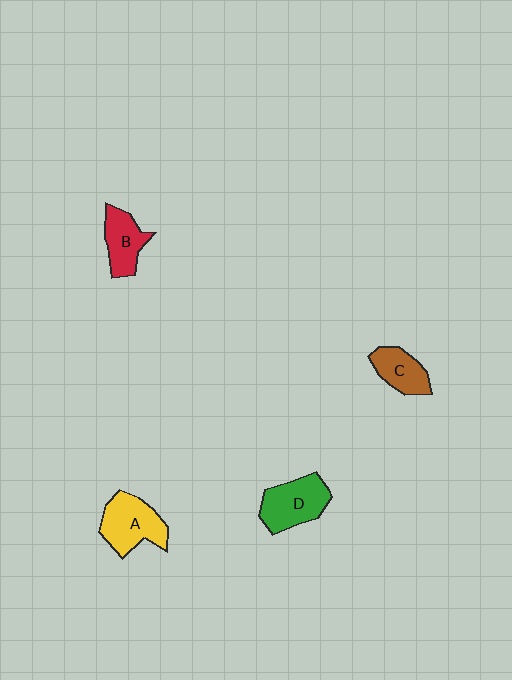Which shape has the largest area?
Shape A (yellow).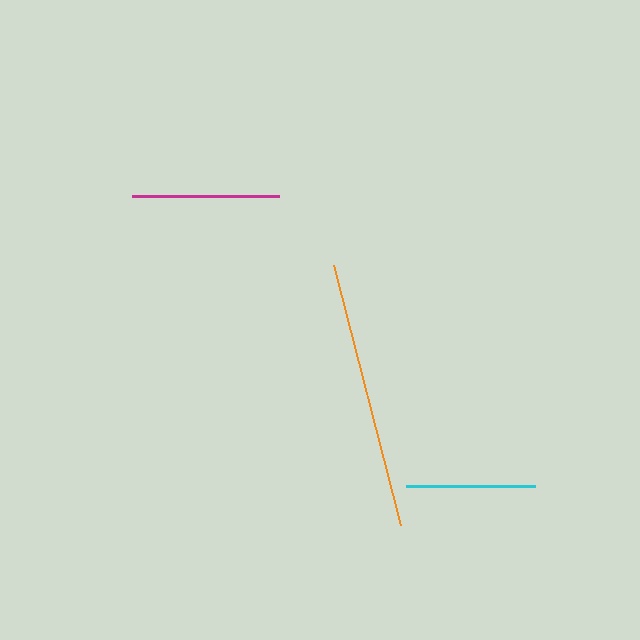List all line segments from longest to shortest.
From longest to shortest: orange, magenta, cyan.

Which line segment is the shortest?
The cyan line is the shortest at approximately 129 pixels.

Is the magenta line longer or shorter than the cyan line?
The magenta line is longer than the cyan line.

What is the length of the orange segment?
The orange segment is approximately 268 pixels long.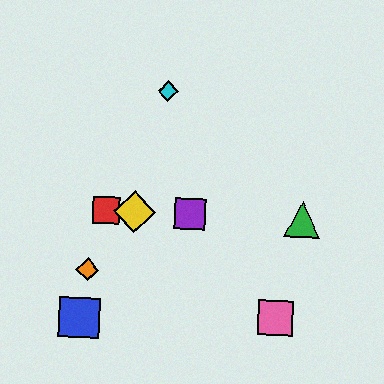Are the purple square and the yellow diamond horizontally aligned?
Yes, both are at y≈214.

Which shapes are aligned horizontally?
The red square, the green triangle, the yellow diamond, the purple square are aligned horizontally.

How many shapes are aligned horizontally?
4 shapes (the red square, the green triangle, the yellow diamond, the purple square) are aligned horizontally.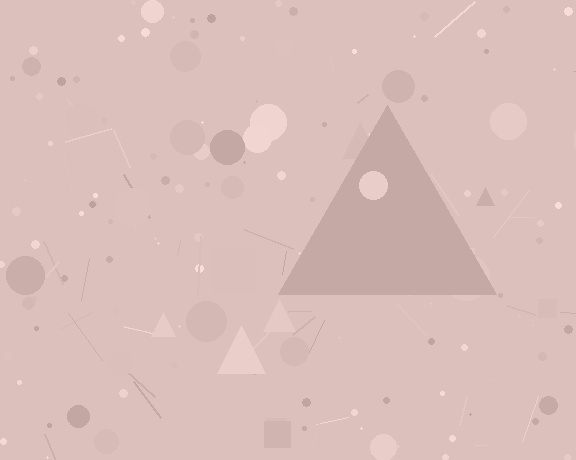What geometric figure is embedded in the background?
A triangle is embedded in the background.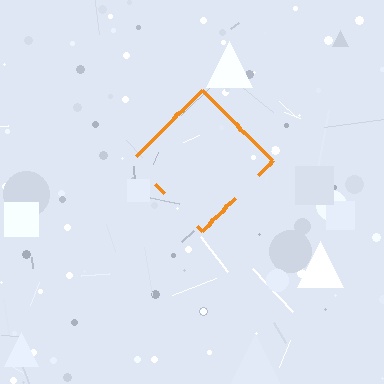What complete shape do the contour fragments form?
The contour fragments form a diamond.